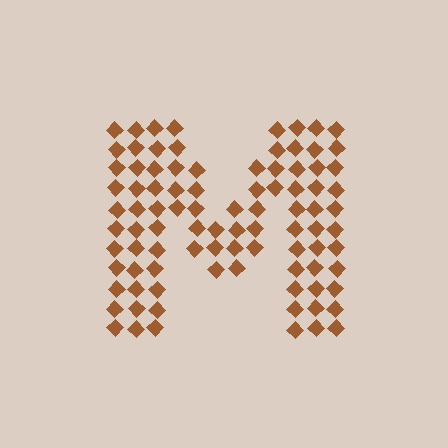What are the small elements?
The small elements are diamonds.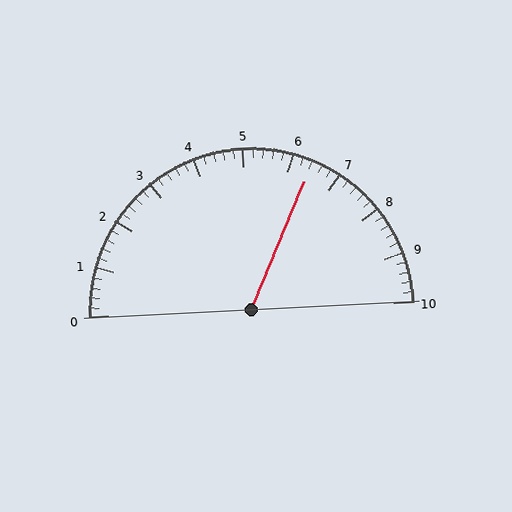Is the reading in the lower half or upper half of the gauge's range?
The reading is in the upper half of the range (0 to 10).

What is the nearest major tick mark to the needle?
The nearest major tick mark is 6.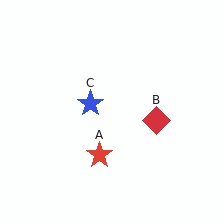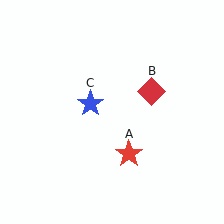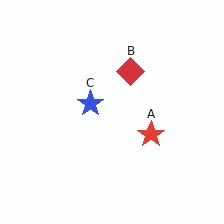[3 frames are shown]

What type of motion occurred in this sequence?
The red star (object A), red diamond (object B) rotated counterclockwise around the center of the scene.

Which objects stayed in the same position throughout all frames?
Blue star (object C) remained stationary.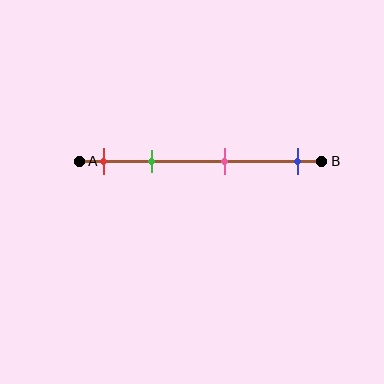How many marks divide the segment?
There are 4 marks dividing the segment.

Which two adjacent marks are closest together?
The red and green marks are the closest adjacent pair.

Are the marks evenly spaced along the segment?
No, the marks are not evenly spaced.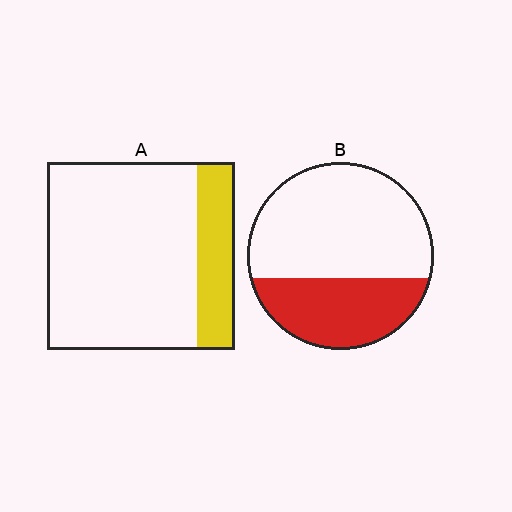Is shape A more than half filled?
No.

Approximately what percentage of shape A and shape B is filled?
A is approximately 20% and B is approximately 35%.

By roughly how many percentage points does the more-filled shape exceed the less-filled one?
By roughly 15 percentage points (B over A).